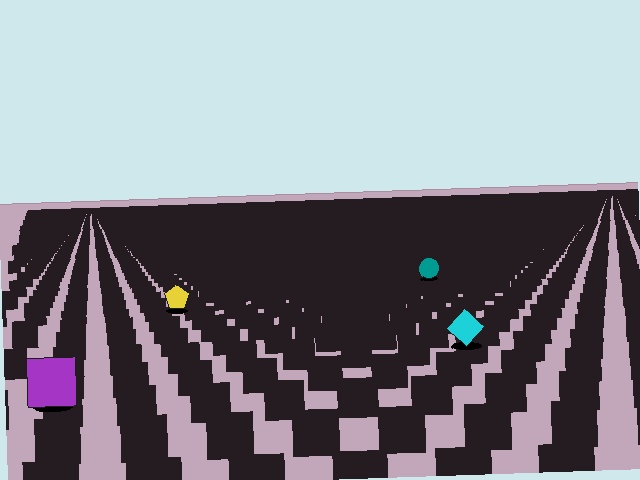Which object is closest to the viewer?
The purple square is closest. The texture marks near it are larger and more spread out.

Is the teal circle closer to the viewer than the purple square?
No. The purple square is closer — you can tell from the texture gradient: the ground texture is coarser near it.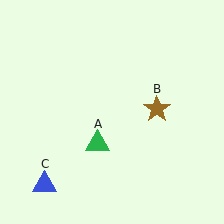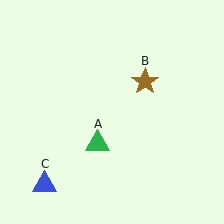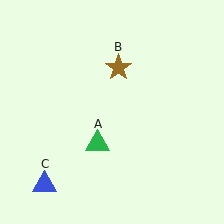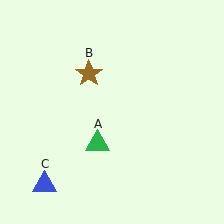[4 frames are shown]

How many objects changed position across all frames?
1 object changed position: brown star (object B).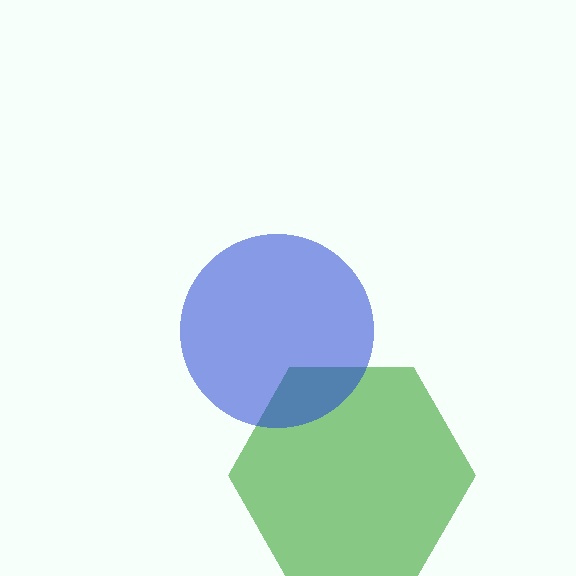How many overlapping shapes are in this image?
There are 2 overlapping shapes in the image.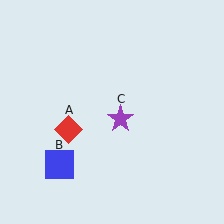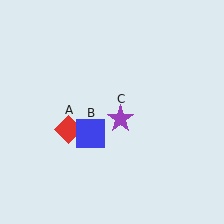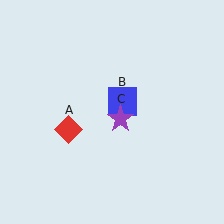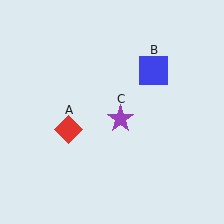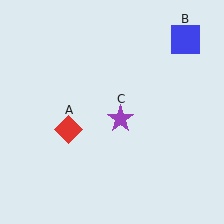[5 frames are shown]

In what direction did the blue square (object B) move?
The blue square (object B) moved up and to the right.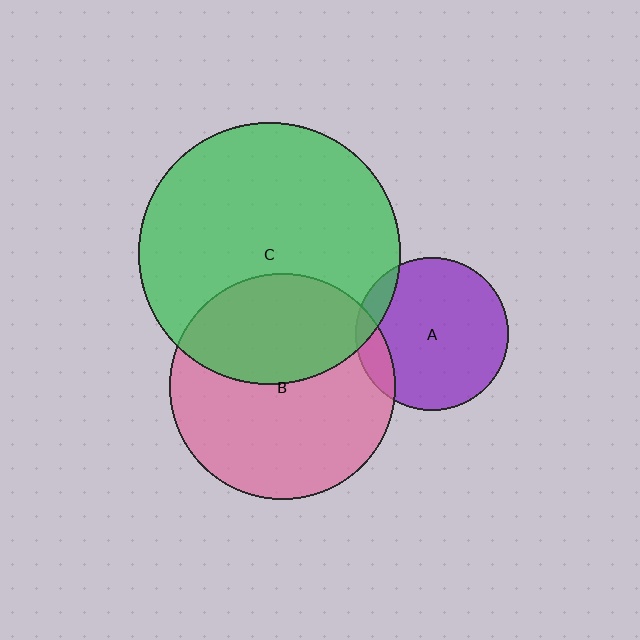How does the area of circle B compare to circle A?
Approximately 2.2 times.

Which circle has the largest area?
Circle C (green).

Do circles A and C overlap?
Yes.